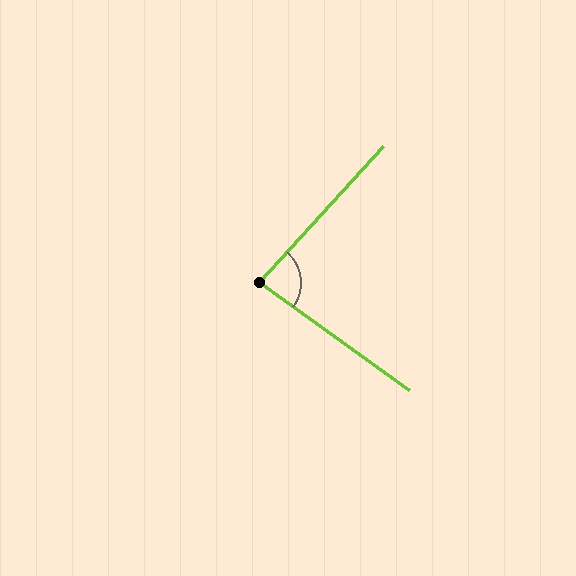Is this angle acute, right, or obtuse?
It is acute.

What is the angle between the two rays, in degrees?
Approximately 83 degrees.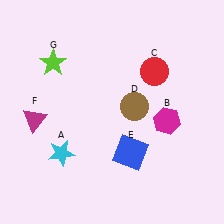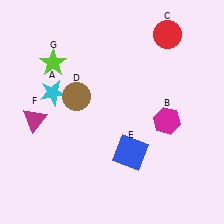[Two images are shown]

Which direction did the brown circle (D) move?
The brown circle (D) moved left.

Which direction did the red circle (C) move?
The red circle (C) moved up.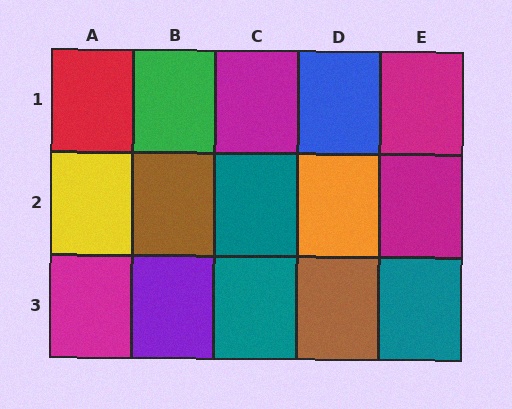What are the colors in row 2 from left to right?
Yellow, brown, teal, orange, magenta.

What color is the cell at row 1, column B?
Green.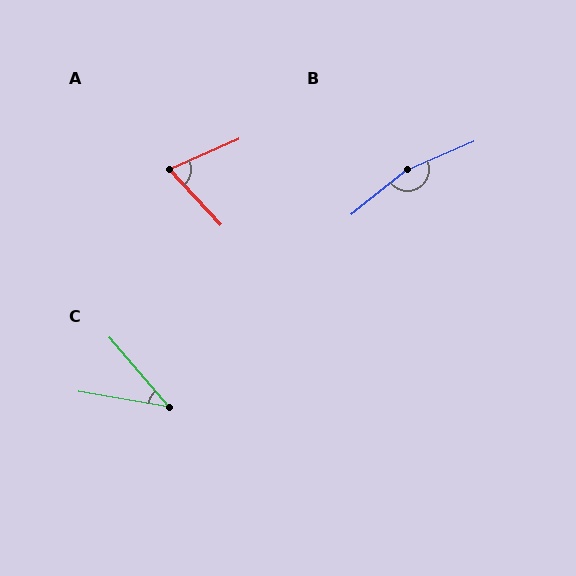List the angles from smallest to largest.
C (40°), A (71°), B (164°).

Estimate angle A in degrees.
Approximately 71 degrees.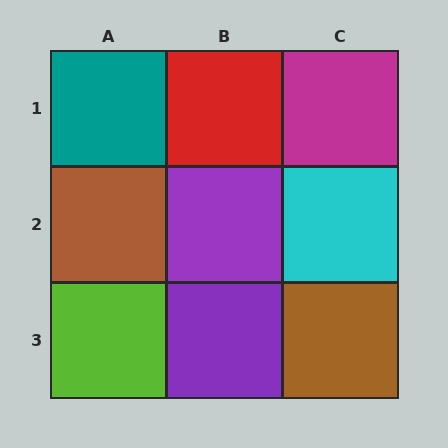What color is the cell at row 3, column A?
Lime.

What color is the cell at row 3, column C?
Brown.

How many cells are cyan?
1 cell is cyan.